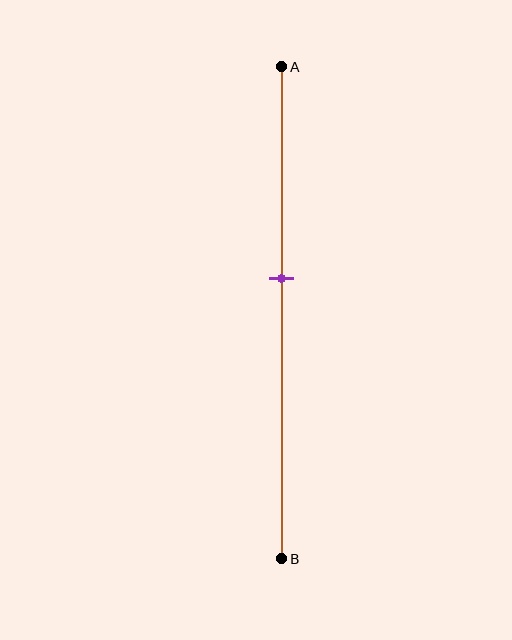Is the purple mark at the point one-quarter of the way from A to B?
No, the mark is at about 45% from A, not at the 25% one-quarter point.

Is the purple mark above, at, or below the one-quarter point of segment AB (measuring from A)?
The purple mark is below the one-quarter point of segment AB.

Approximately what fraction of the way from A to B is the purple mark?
The purple mark is approximately 45% of the way from A to B.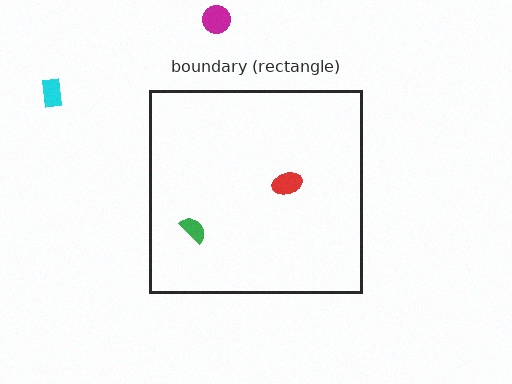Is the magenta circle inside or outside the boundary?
Outside.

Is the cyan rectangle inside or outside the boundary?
Outside.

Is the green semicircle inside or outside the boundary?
Inside.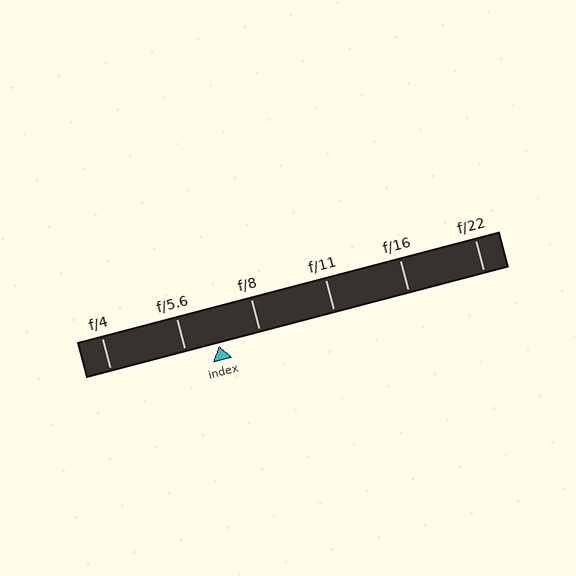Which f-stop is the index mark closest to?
The index mark is closest to f/5.6.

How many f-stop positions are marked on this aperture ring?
There are 6 f-stop positions marked.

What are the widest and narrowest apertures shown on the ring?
The widest aperture shown is f/4 and the narrowest is f/22.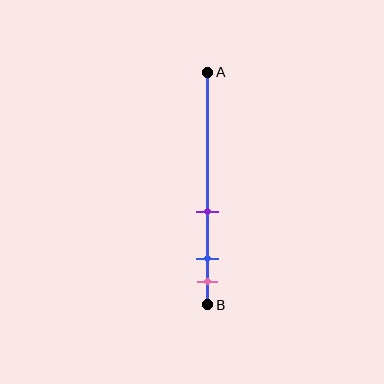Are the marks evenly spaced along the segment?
No, the marks are not evenly spaced.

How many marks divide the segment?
There are 3 marks dividing the segment.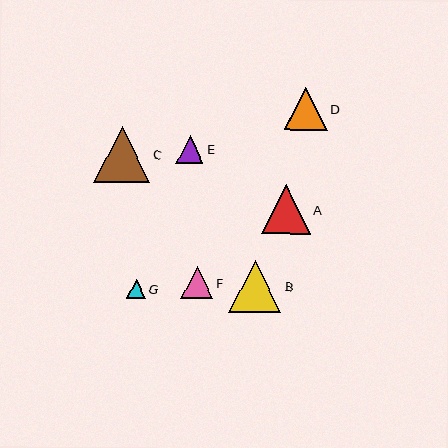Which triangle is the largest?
Triangle C is the largest with a size of approximately 56 pixels.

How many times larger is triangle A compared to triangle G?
Triangle A is approximately 2.5 times the size of triangle G.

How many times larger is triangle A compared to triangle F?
Triangle A is approximately 1.5 times the size of triangle F.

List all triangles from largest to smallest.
From largest to smallest: C, B, A, D, F, E, G.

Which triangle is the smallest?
Triangle G is the smallest with a size of approximately 19 pixels.